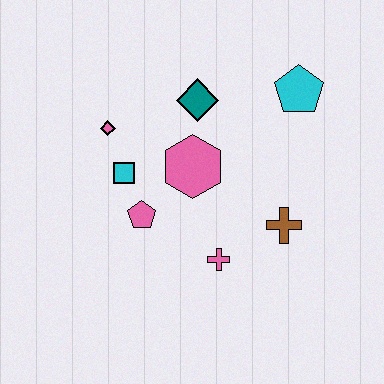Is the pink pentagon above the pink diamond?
No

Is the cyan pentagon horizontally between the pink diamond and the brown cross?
No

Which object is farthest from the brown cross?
The pink diamond is farthest from the brown cross.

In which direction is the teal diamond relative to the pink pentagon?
The teal diamond is above the pink pentagon.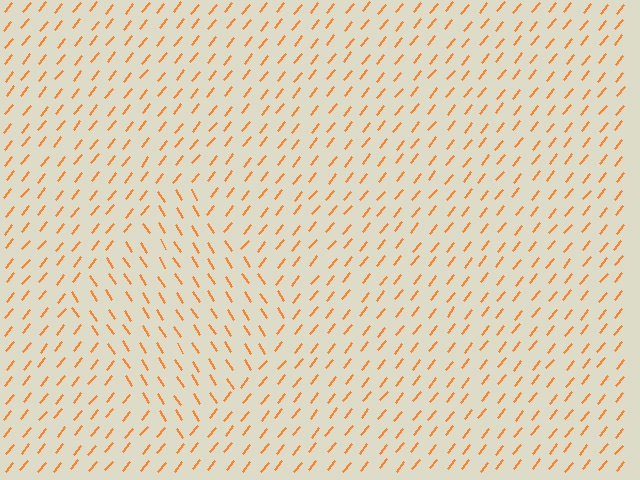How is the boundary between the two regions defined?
The boundary is defined purely by a change in line orientation (approximately 72 degrees difference). All lines are the same color and thickness.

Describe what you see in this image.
The image is filled with small orange line segments. A diamond region in the image has lines oriented differently from the surrounding lines, creating a visible texture boundary.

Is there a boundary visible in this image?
Yes, there is a texture boundary formed by a change in line orientation.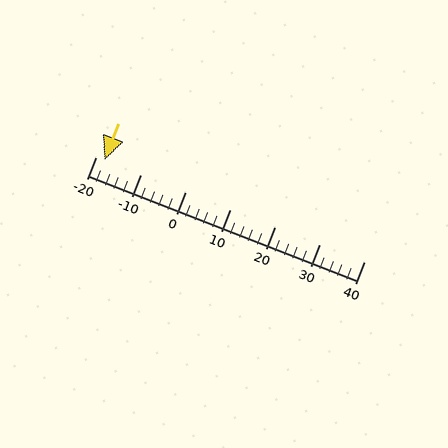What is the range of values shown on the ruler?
The ruler shows values from -20 to 40.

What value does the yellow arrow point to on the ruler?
The yellow arrow points to approximately -18.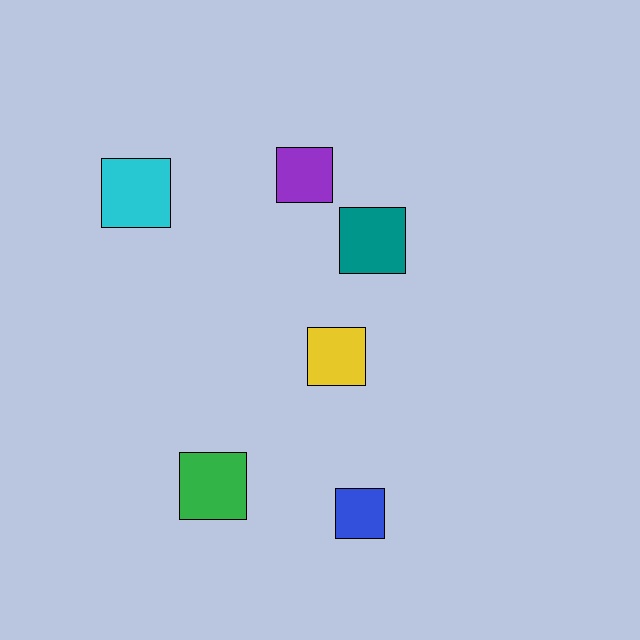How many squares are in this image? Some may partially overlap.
There are 6 squares.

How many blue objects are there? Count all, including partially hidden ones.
There is 1 blue object.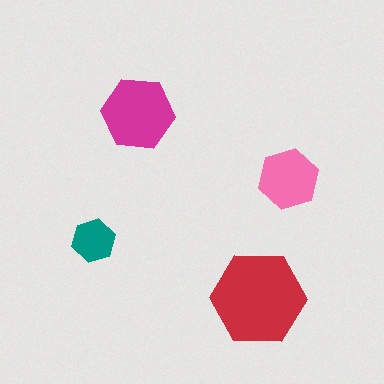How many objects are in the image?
There are 4 objects in the image.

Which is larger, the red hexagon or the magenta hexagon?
The red one.